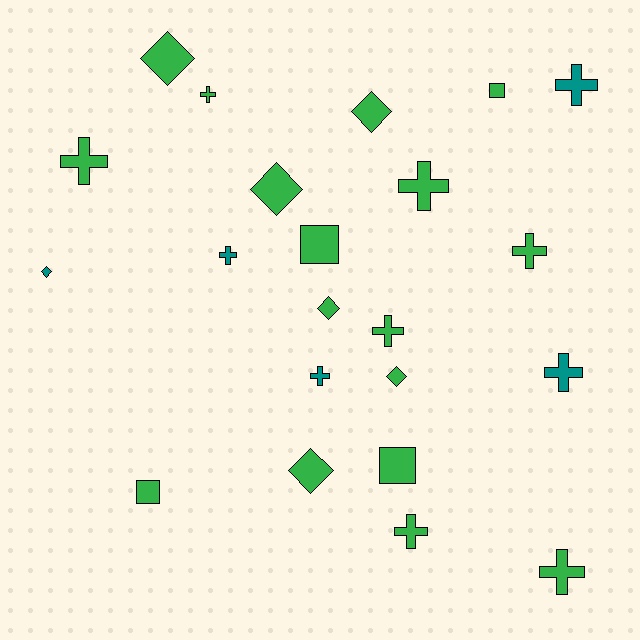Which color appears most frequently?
Green, with 17 objects.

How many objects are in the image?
There are 22 objects.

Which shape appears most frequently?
Cross, with 11 objects.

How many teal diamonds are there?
There is 1 teal diamond.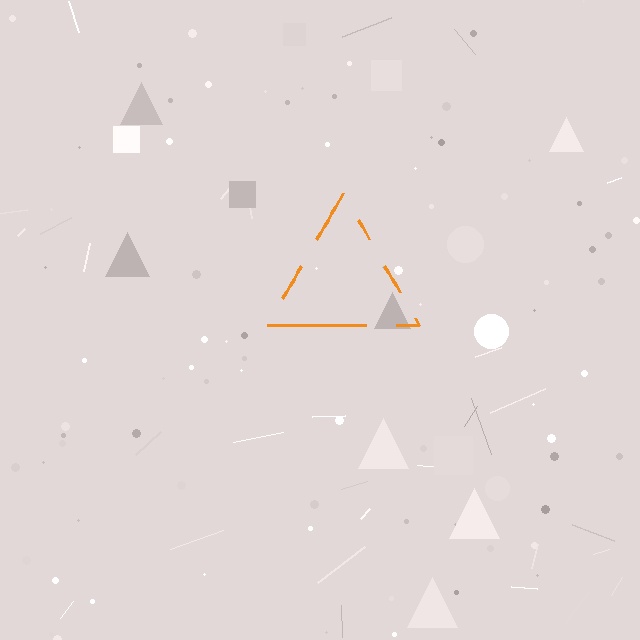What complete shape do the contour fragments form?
The contour fragments form a triangle.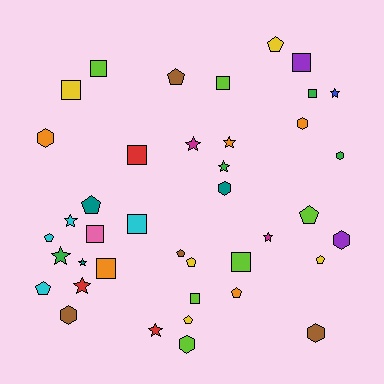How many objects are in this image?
There are 40 objects.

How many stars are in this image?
There are 10 stars.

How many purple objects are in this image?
There are 2 purple objects.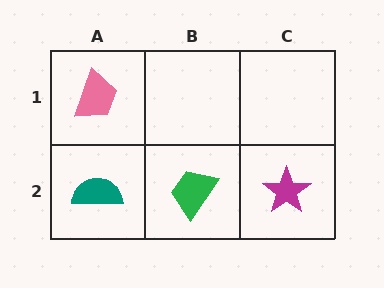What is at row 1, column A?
A pink trapezoid.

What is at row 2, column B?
A green trapezoid.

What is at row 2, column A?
A teal semicircle.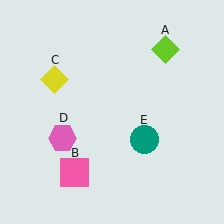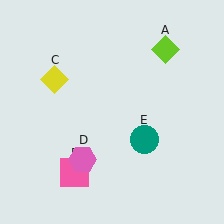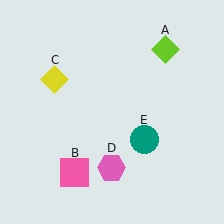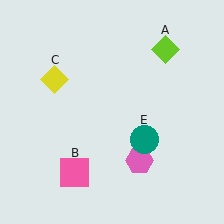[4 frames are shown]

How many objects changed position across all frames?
1 object changed position: pink hexagon (object D).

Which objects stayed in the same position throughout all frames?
Lime diamond (object A) and pink square (object B) and yellow diamond (object C) and teal circle (object E) remained stationary.